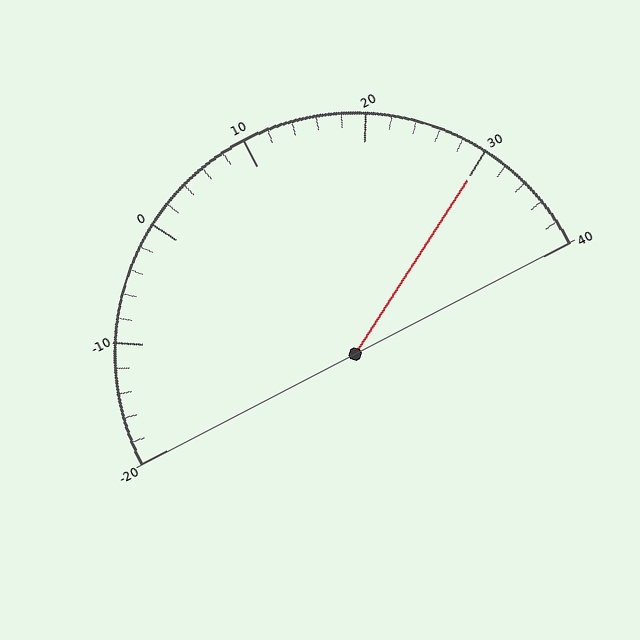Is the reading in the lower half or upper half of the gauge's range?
The reading is in the upper half of the range (-20 to 40).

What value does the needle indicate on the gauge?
The needle indicates approximately 30.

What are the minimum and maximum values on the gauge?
The gauge ranges from -20 to 40.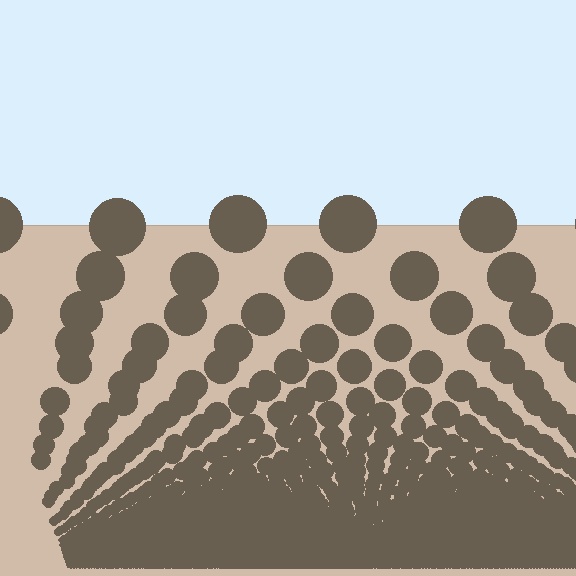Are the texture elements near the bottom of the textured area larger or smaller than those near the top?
Smaller. The gradient is inverted — elements near the bottom are smaller and denser.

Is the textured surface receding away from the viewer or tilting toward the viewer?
The surface appears to tilt toward the viewer. Texture elements get larger and sparser toward the top.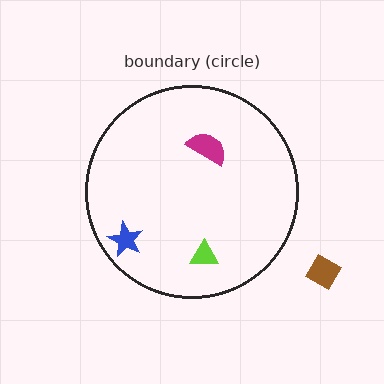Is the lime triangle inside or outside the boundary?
Inside.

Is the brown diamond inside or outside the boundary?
Outside.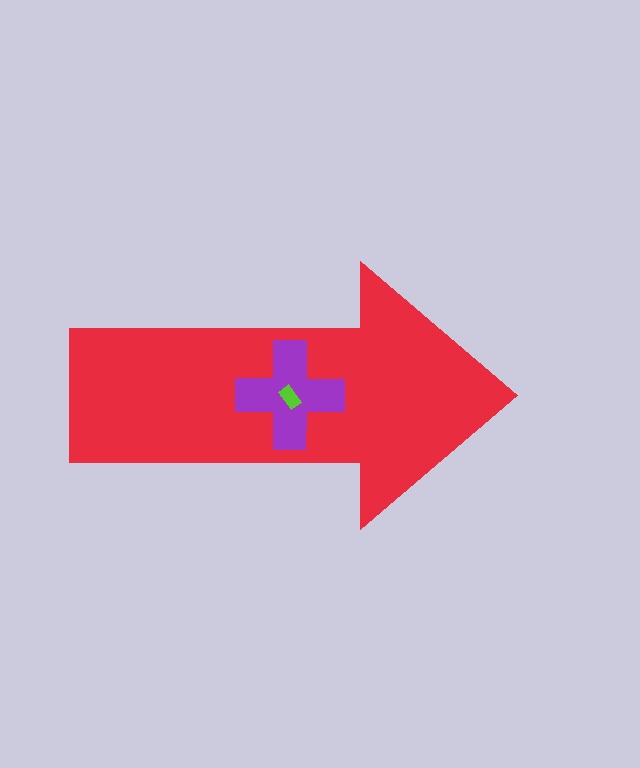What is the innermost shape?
The lime rectangle.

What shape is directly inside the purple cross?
The lime rectangle.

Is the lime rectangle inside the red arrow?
Yes.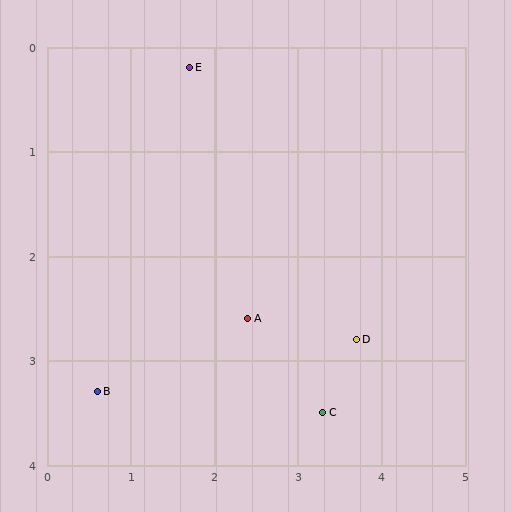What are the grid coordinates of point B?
Point B is at approximately (0.6, 3.3).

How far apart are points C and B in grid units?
Points C and B are about 2.7 grid units apart.